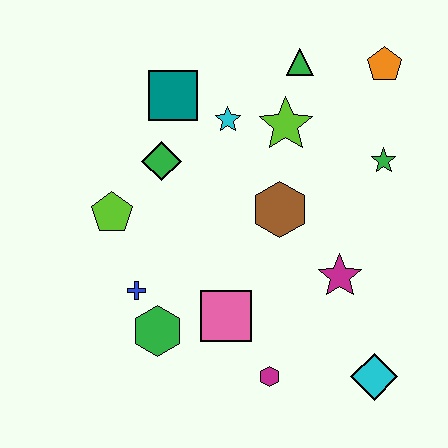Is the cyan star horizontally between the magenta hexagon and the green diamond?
Yes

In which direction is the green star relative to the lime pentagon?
The green star is to the right of the lime pentagon.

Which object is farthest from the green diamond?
The cyan diamond is farthest from the green diamond.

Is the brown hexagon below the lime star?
Yes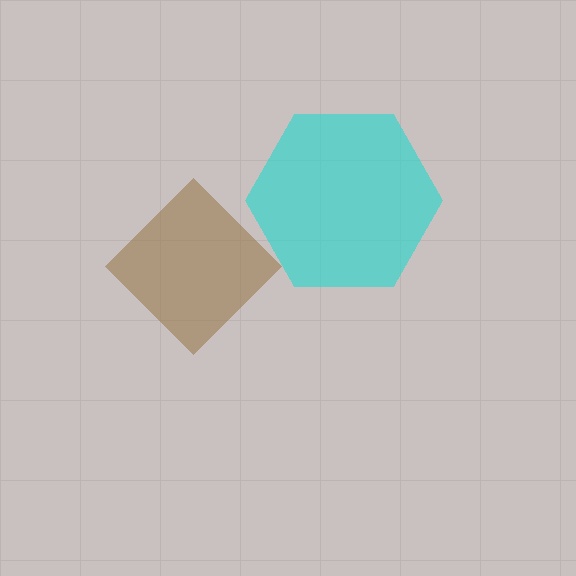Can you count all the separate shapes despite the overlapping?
Yes, there are 2 separate shapes.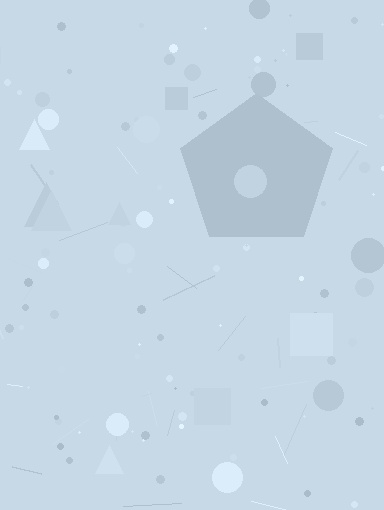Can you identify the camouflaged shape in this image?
The camouflaged shape is a pentagon.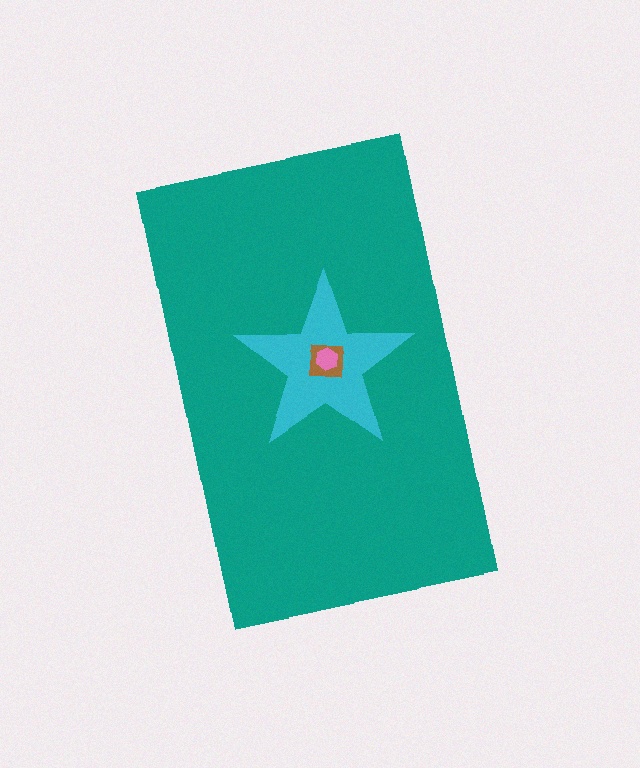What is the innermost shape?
The pink hexagon.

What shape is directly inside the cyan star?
The brown square.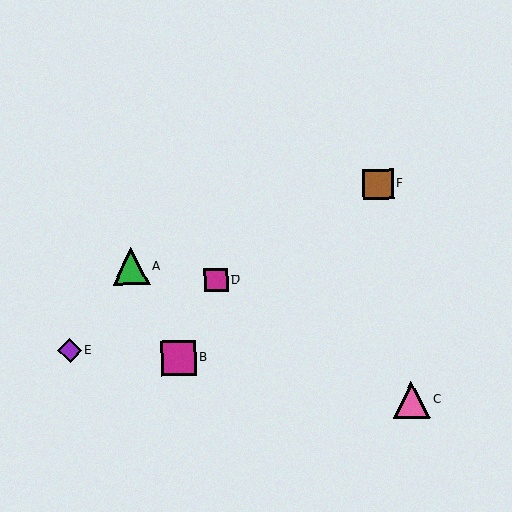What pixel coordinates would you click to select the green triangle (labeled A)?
Click at (131, 266) to select the green triangle A.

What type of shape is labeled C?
Shape C is a pink triangle.